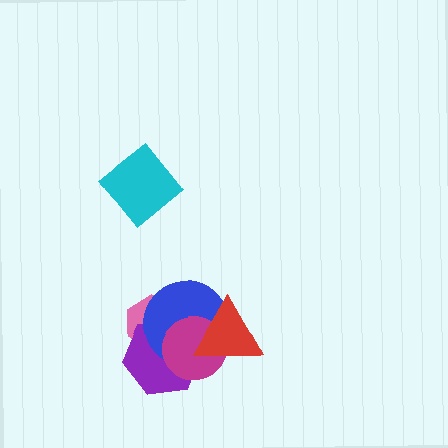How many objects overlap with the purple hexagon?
4 objects overlap with the purple hexagon.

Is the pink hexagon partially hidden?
Yes, it is partially covered by another shape.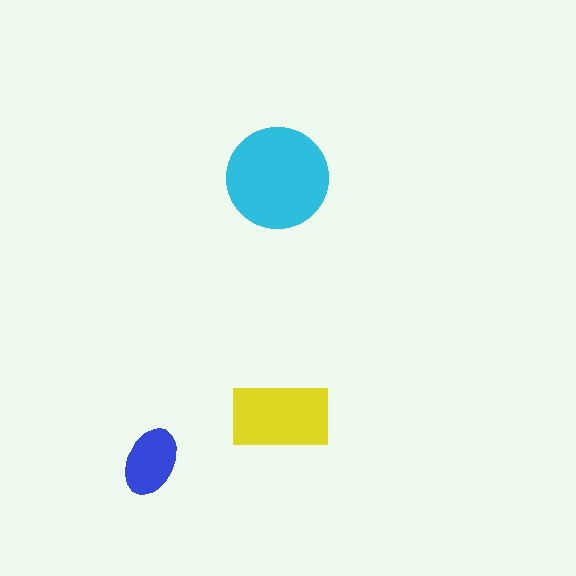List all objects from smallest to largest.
The blue ellipse, the yellow rectangle, the cyan circle.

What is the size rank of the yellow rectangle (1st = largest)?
2nd.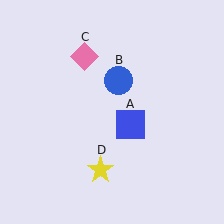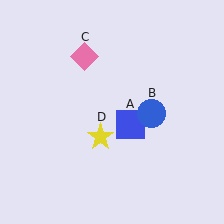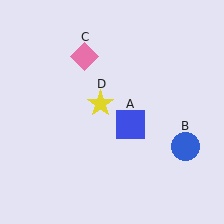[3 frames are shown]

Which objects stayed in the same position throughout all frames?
Blue square (object A) and pink diamond (object C) remained stationary.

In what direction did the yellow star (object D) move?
The yellow star (object D) moved up.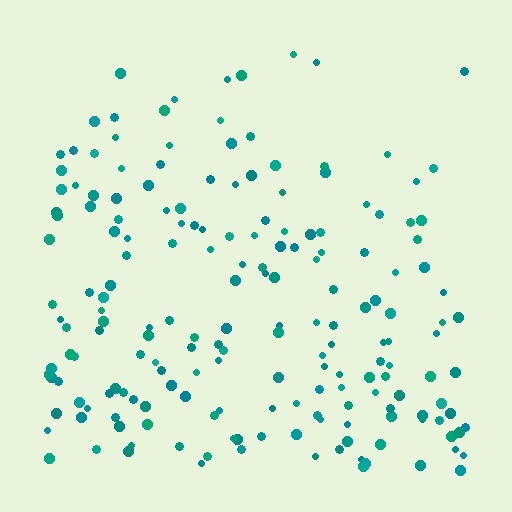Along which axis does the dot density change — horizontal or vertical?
Vertical.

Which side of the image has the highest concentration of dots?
The bottom.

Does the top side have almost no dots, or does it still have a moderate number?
Still a moderate number, just noticeably fewer than the bottom.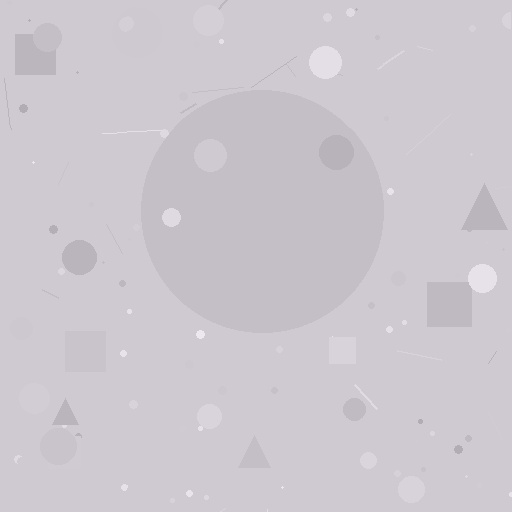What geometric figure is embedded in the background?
A circle is embedded in the background.